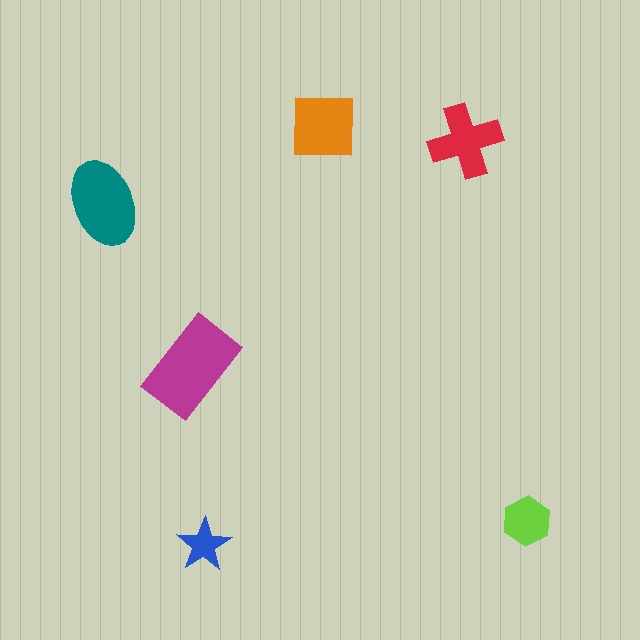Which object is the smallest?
The blue star.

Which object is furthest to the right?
The lime hexagon is rightmost.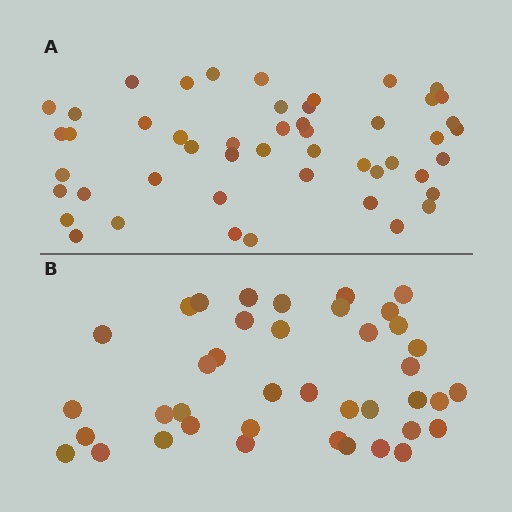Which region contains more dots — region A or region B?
Region A (the top region) has more dots.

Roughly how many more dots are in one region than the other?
Region A has roughly 8 or so more dots than region B.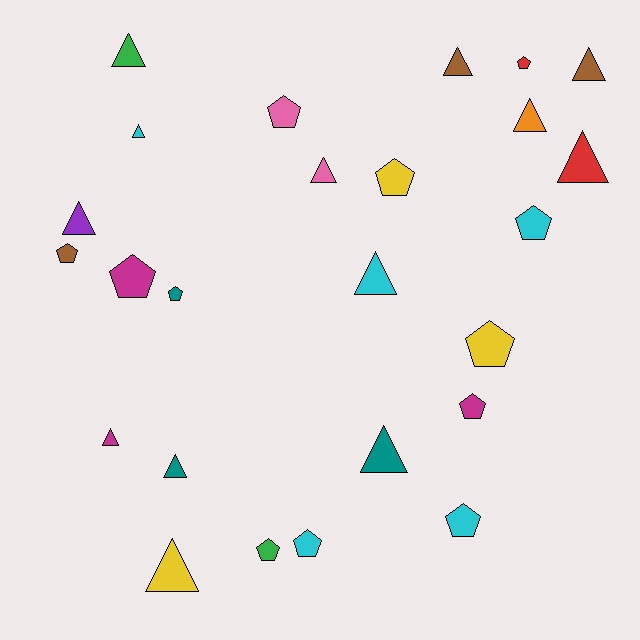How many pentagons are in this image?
There are 12 pentagons.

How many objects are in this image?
There are 25 objects.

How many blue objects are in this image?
There are no blue objects.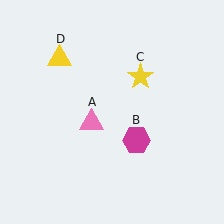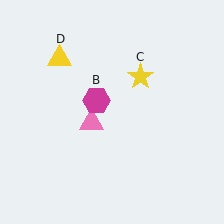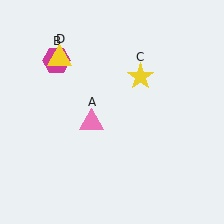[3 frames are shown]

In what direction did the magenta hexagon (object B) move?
The magenta hexagon (object B) moved up and to the left.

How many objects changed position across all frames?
1 object changed position: magenta hexagon (object B).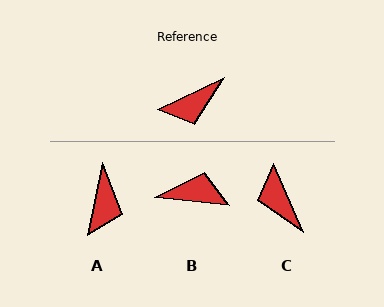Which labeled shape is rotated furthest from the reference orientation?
B, about 148 degrees away.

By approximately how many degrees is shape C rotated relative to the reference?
Approximately 92 degrees clockwise.